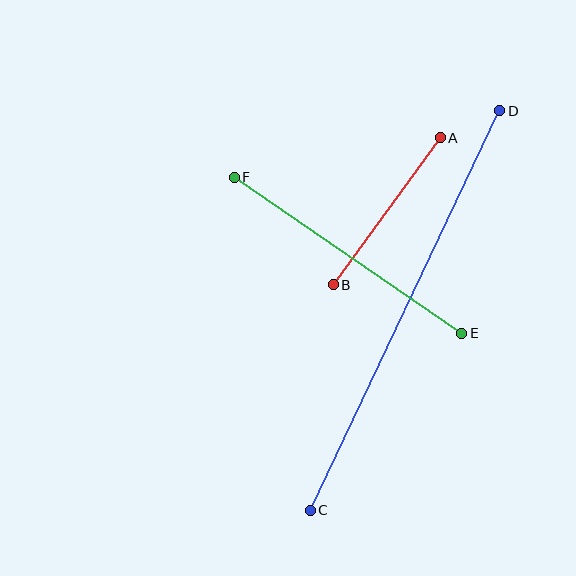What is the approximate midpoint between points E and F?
The midpoint is at approximately (348, 255) pixels.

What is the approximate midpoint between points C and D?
The midpoint is at approximately (405, 311) pixels.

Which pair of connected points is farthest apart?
Points C and D are farthest apart.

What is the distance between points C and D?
The distance is approximately 442 pixels.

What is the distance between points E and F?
The distance is approximately 276 pixels.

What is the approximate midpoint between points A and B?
The midpoint is at approximately (387, 211) pixels.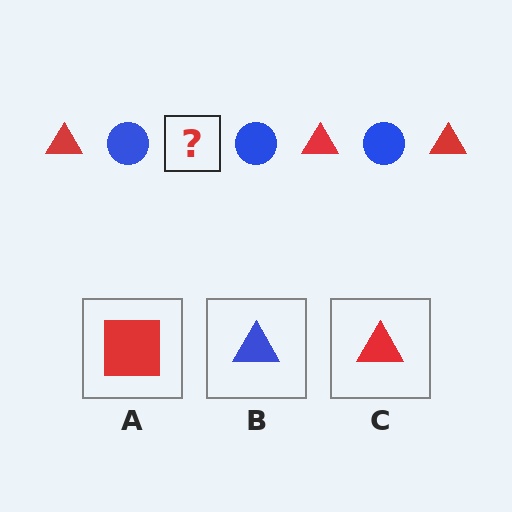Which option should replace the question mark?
Option C.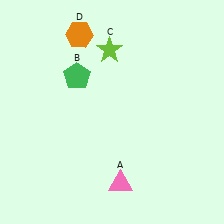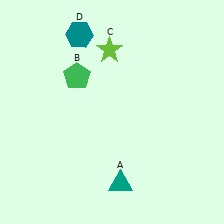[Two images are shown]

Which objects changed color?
A changed from pink to teal. D changed from orange to teal.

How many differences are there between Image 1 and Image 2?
There are 2 differences between the two images.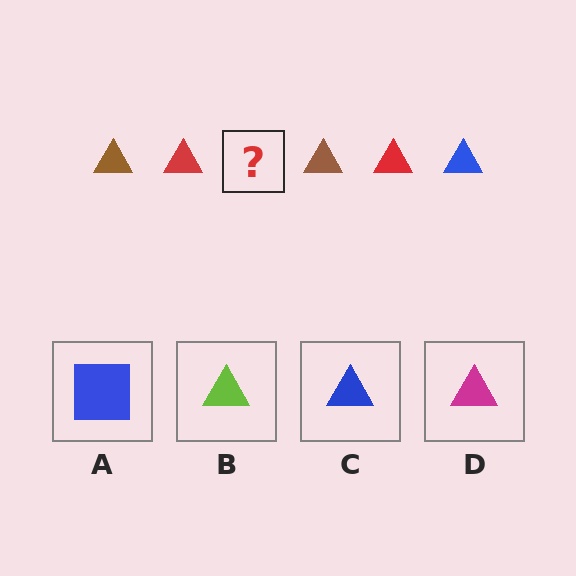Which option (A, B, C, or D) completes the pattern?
C.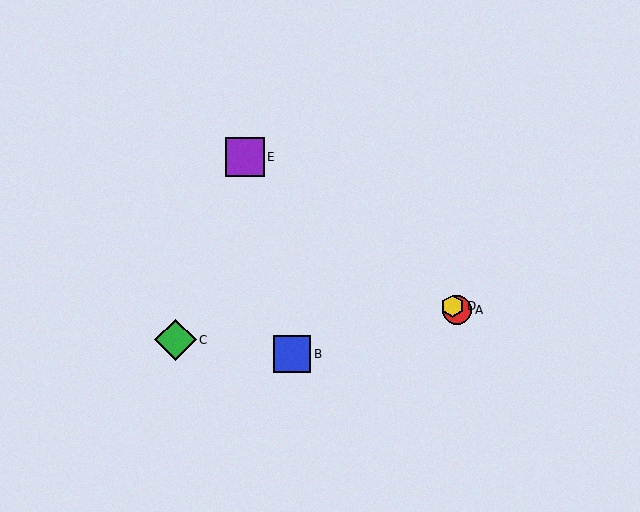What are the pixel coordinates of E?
Object E is at (245, 157).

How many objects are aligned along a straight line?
3 objects (A, D, E) are aligned along a straight line.